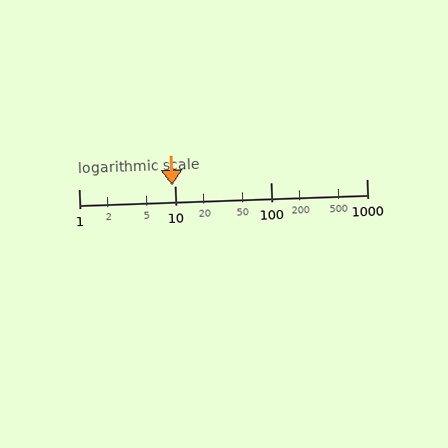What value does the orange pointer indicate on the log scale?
The pointer indicates approximately 9.5.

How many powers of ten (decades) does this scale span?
The scale spans 3 decades, from 1 to 1000.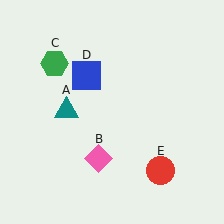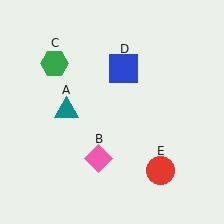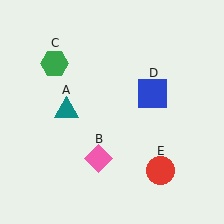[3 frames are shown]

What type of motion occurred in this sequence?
The blue square (object D) rotated clockwise around the center of the scene.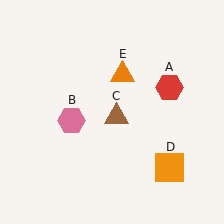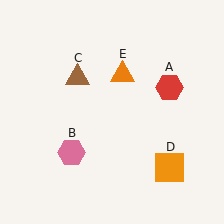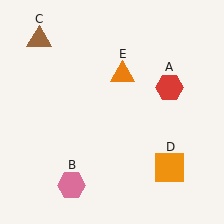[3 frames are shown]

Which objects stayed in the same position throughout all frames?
Red hexagon (object A) and orange square (object D) and orange triangle (object E) remained stationary.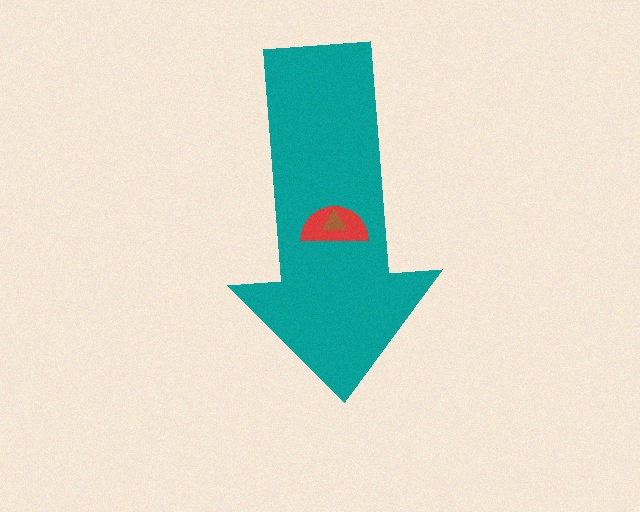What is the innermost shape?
The brown triangle.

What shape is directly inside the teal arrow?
The red semicircle.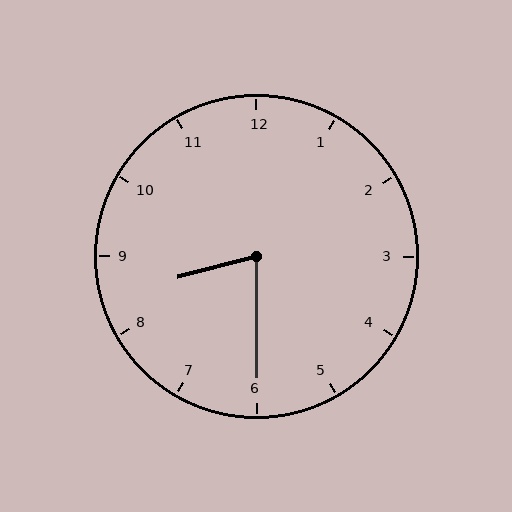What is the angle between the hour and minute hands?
Approximately 75 degrees.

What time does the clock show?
8:30.